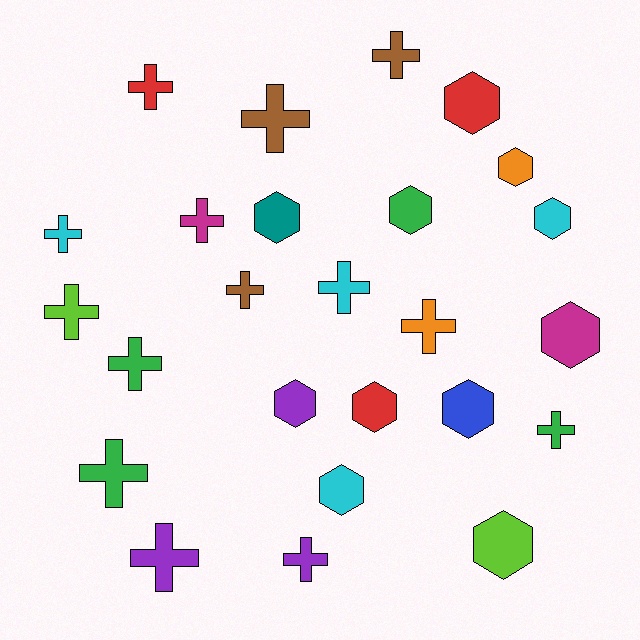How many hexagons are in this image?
There are 11 hexagons.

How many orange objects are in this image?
There are 2 orange objects.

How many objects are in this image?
There are 25 objects.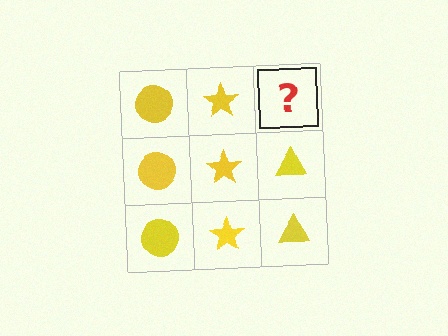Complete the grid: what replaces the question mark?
The question mark should be replaced with a yellow triangle.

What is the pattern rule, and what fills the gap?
The rule is that each column has a consistent shape. The gap should be filled with a yellow triangle.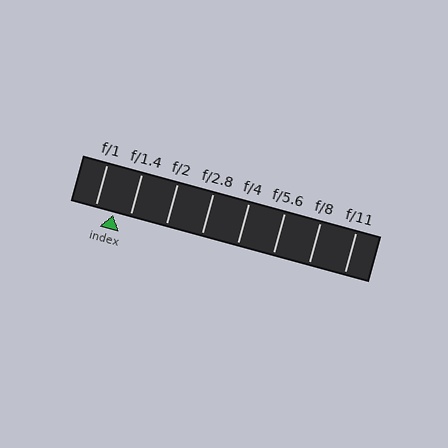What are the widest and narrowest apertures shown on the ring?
The widest aperture shown is f/1 and the narrowest is f/11.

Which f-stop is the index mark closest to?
The index mark is closest to f/1.4.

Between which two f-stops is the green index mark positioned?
The index mark is between f/1 and f/1.4.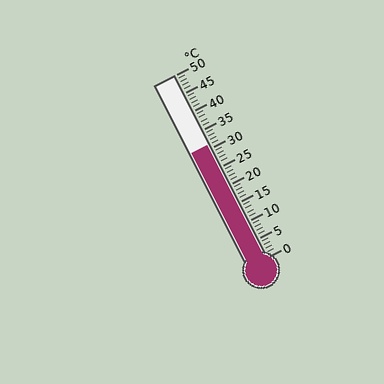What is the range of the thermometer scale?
The thermometer scale ranges from 0°C to 50°C.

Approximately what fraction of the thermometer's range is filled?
The thermometer is filled to approximately 60% of its range.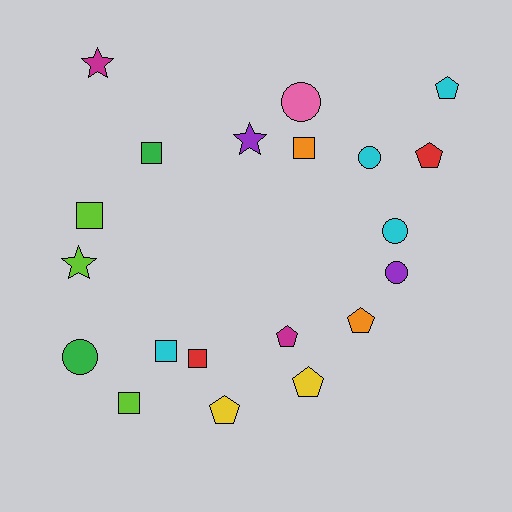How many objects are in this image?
There are 20 objects.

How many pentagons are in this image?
There are 6 pentagons.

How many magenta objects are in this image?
There are 2 magenta objects.